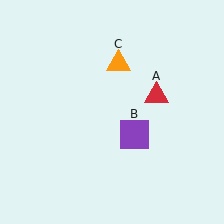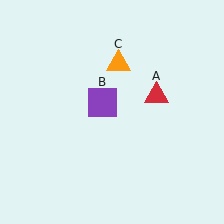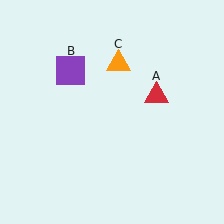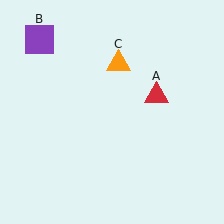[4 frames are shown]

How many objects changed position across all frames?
1 object changed position: purple square (object B).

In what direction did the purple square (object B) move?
The purple square (object B) moved up and to the left.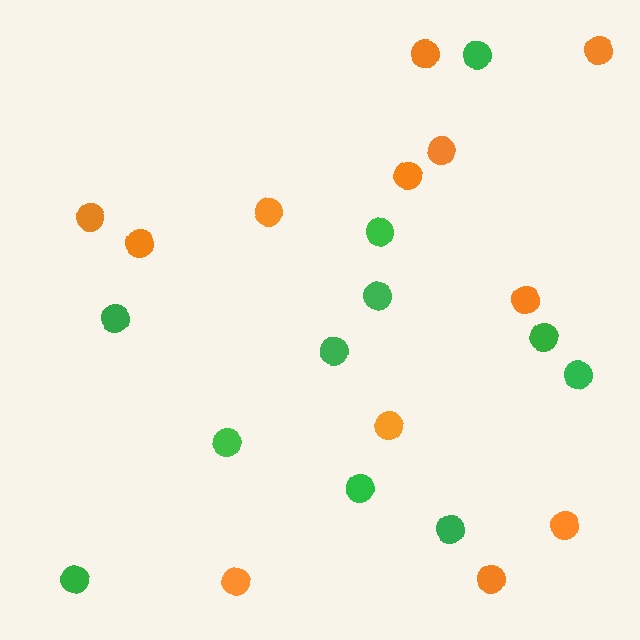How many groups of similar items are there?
There are 2 groups: one group of green circles (11) and one group of orange circles (12).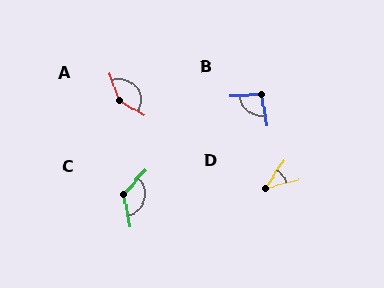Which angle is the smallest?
D, at approximately 41 degrees.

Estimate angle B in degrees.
Approximately 96 degrees.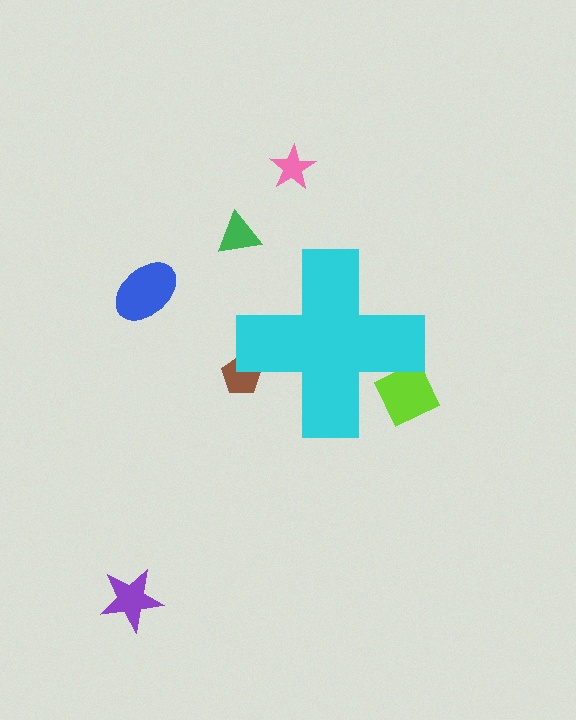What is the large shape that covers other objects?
A cyan cross.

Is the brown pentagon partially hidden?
Yes, the brown pentagon is partially hidden behind the cyan cross.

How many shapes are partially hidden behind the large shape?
2 shapes are partially hidden.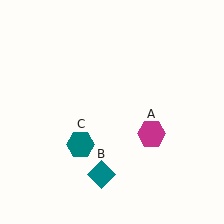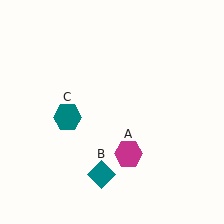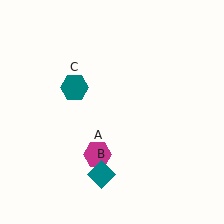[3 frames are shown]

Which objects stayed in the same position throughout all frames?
Teal diamond (object B) remained stationary.